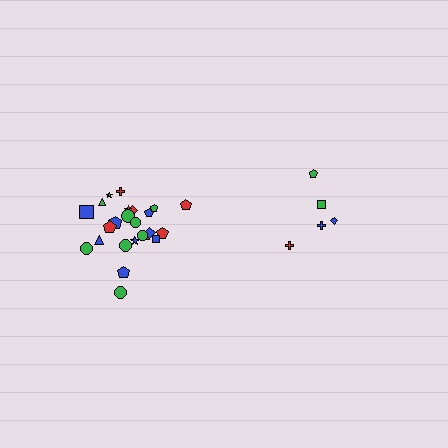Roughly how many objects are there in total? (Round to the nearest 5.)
Roughly 30 objects in total.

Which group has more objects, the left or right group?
The left group.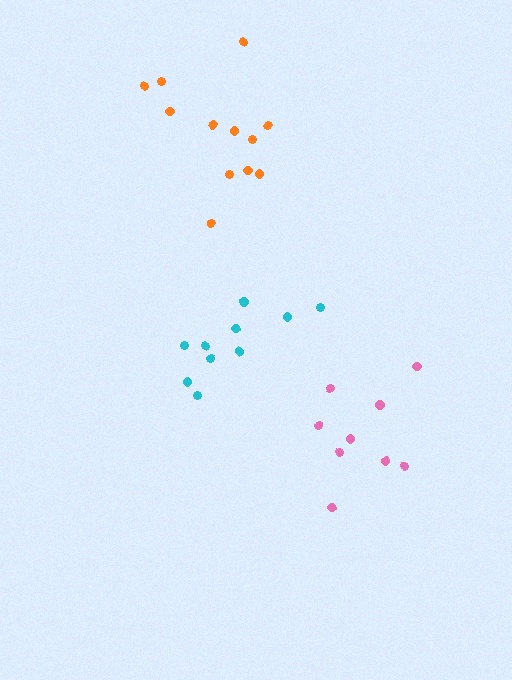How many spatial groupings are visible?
There are 3 spatial groupings.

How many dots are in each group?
Group 1: 10 dots, Group 2: 12 dots, Group 3: 9 dots (31 total).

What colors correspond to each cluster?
The clusters are colored: cyan, orange, pink.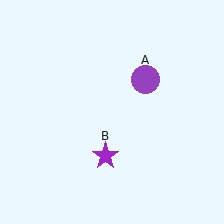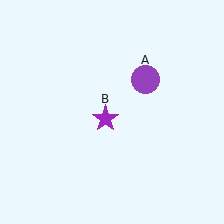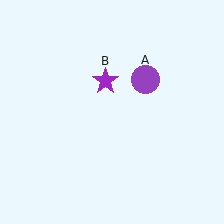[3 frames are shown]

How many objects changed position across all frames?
1 object changed position: purple star (object B).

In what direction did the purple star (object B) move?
The purple star (object B) moved up.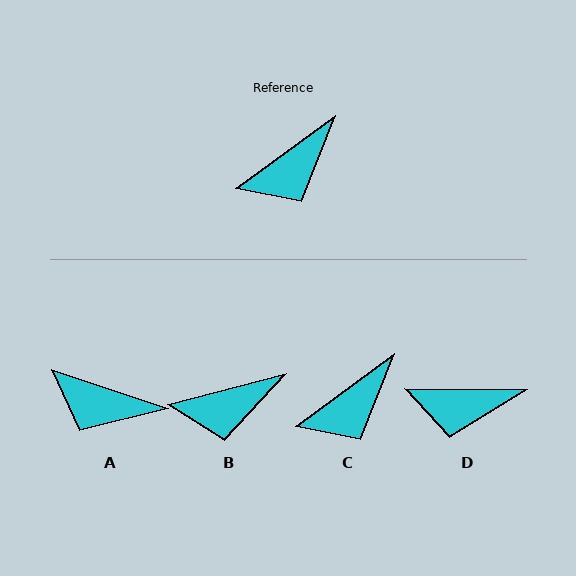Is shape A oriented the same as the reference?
No, it is off by about 54 degrees.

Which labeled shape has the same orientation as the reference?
C.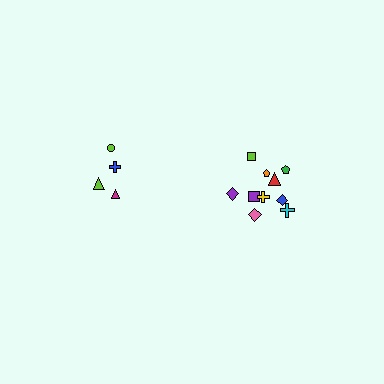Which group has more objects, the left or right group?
The right group.